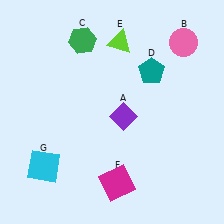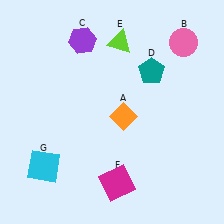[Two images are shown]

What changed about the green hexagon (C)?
In Image 1, C is green. In Image 2, it changed to purple.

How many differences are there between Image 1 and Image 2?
There are 2 differences between the two images.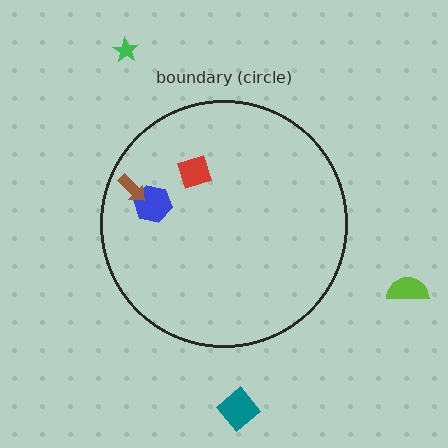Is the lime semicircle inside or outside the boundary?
Outside.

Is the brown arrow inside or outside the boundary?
Inside.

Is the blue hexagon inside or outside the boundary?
Inside.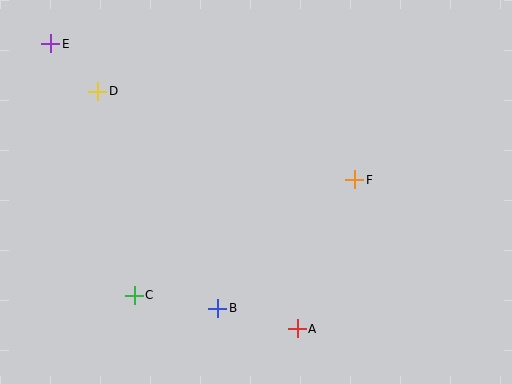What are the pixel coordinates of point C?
Point C is at (134, 295).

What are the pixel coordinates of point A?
Point A is at (297, 329).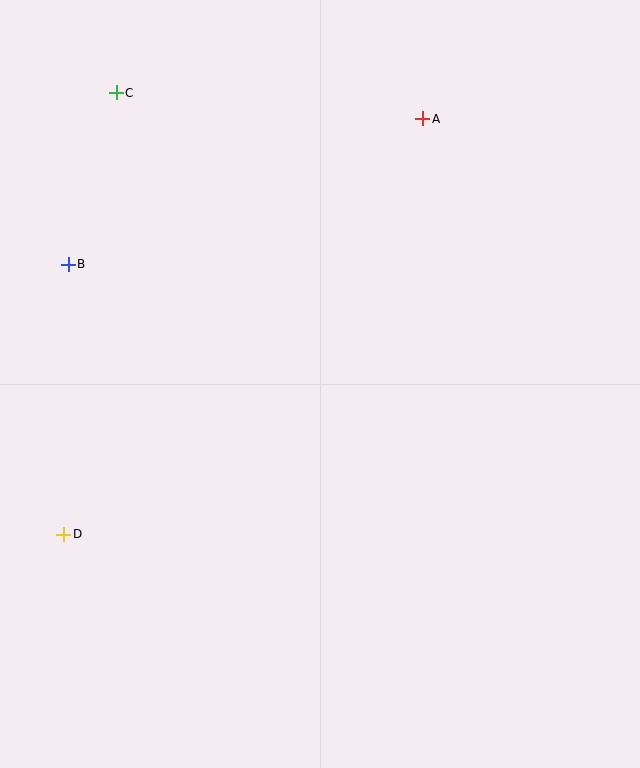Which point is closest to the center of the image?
Point B at (68, 264) is closest to the center.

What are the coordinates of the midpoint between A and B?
The midpoint between A and B is at (246, 191).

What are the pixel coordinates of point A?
Point A is at (423, 119).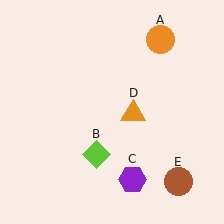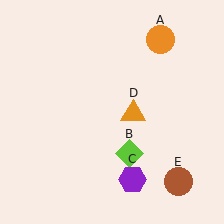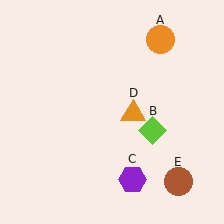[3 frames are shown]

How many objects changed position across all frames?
1 object changed position: lime diamond (object B).